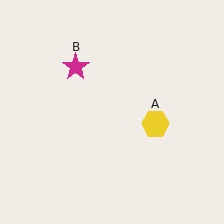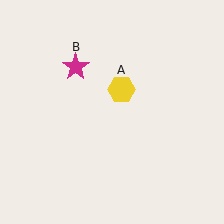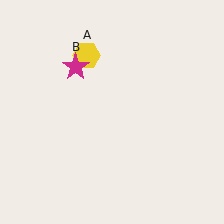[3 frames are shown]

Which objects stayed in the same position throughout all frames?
Magenta star (object B) remained stationary.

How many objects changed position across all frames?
1 object changed position: yellow hexagon (object A).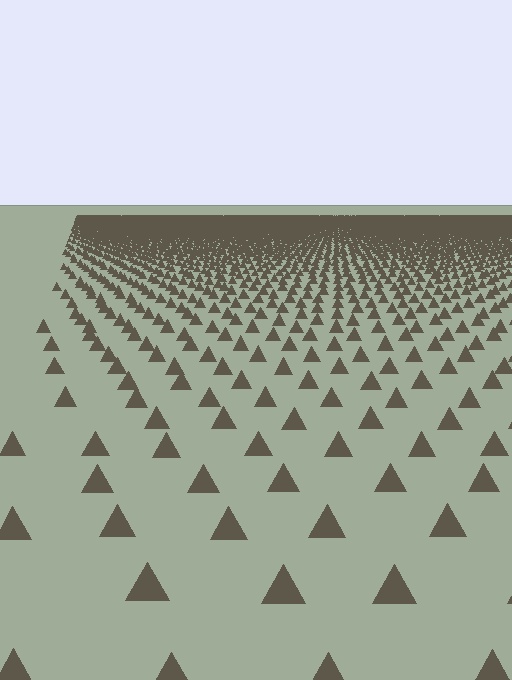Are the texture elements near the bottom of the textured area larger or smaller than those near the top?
Larger. Near the bottom, elements are closer to the viewer and appear at a bigger on-screen size.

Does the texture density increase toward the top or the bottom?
Density increases toward the top.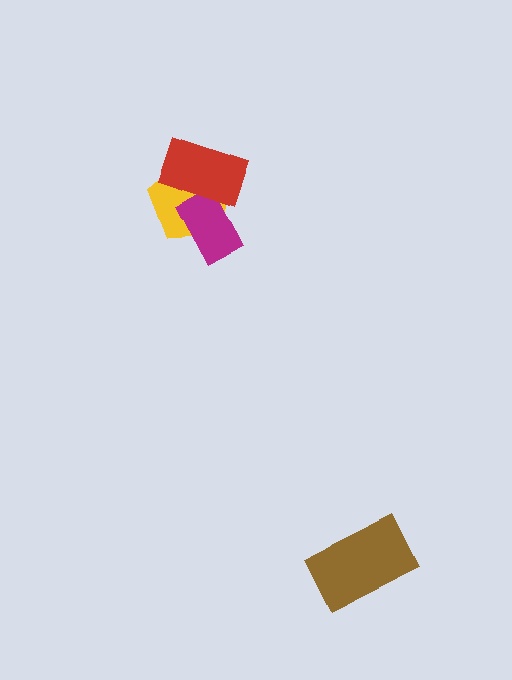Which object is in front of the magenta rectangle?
The red rectangle is in front of the magenta rectangle.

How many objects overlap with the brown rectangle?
0 objects overlap with the brown rectangle.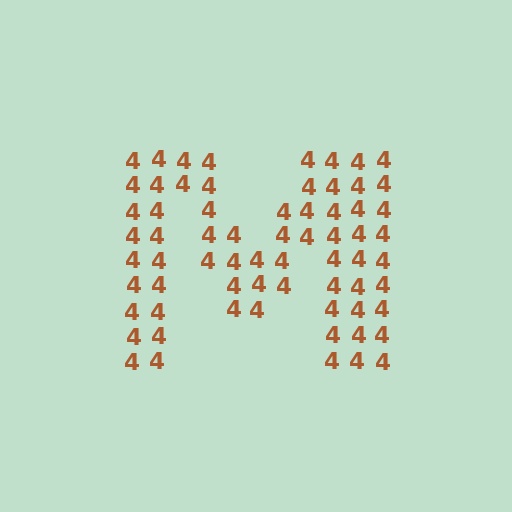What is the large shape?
The large shape is the letter M.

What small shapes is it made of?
It is made of small digit 4's.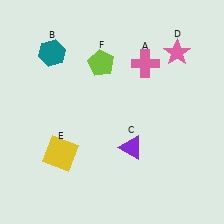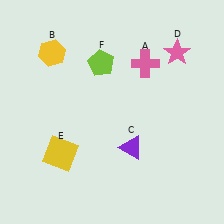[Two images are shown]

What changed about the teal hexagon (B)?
In Image 1, B is teal. In Image 2, it changed to yellow.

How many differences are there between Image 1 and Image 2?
There is 1 difference between the two images.